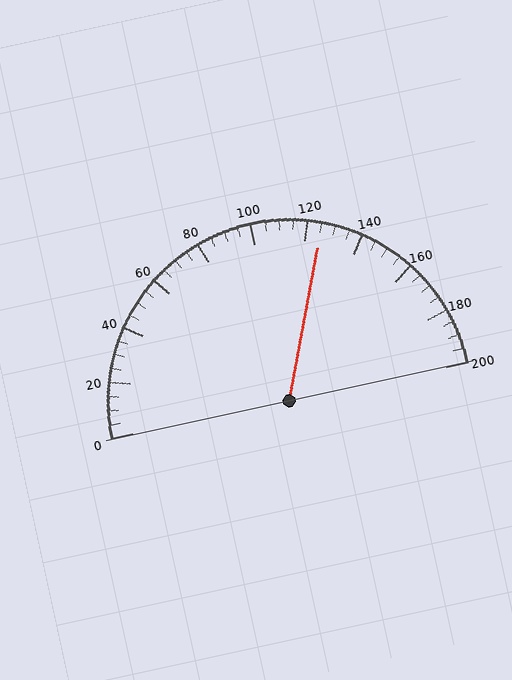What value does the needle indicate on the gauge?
The needle indicates approximately 125.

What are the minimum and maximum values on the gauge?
The gauge ranges from 0 to 200.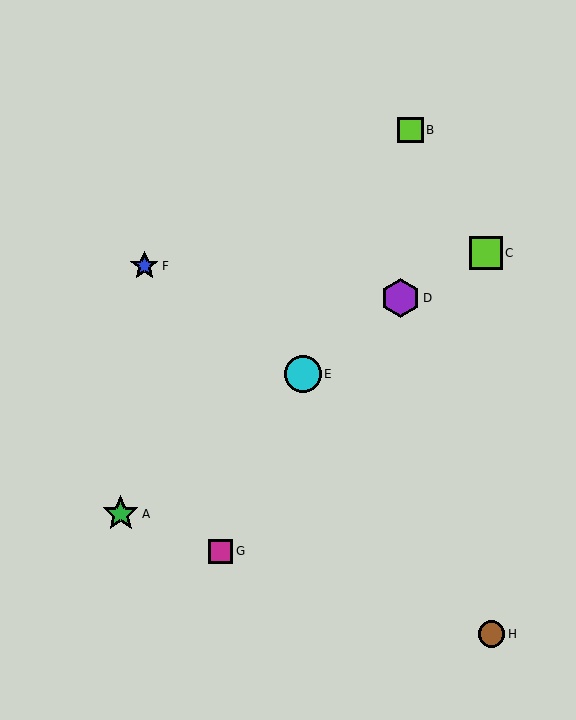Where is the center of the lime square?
The center of the lime square is at (410, 130).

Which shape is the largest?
The purple hexagon (labeled D) is the largest.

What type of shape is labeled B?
Shape B is a lime square.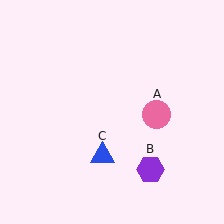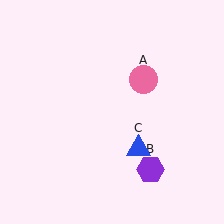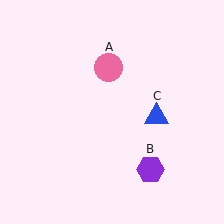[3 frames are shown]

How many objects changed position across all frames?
2 objects changed position: pink circle (object A), blue triangle (object C).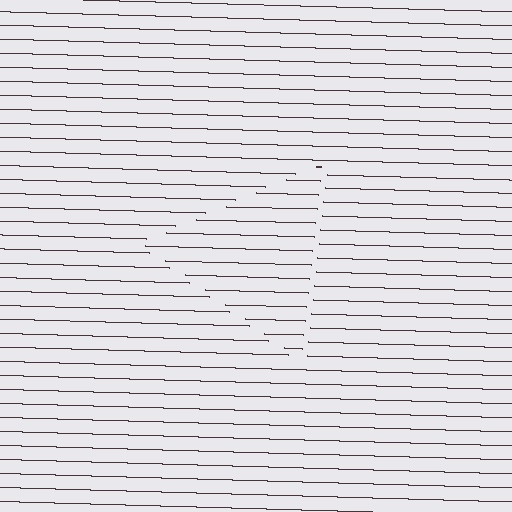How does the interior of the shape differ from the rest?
The interior of the shape contains the same grating, shifted by half a period — the contour is defined by the phase discontinuity where line-ends from the inner and outer gratings abut.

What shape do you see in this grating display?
An illusory triangle. The interior of the shape contains the same grating, shifted by half a period — the contour is defined by the phase discontinuity where line-ends from the inner and outer gratings abut.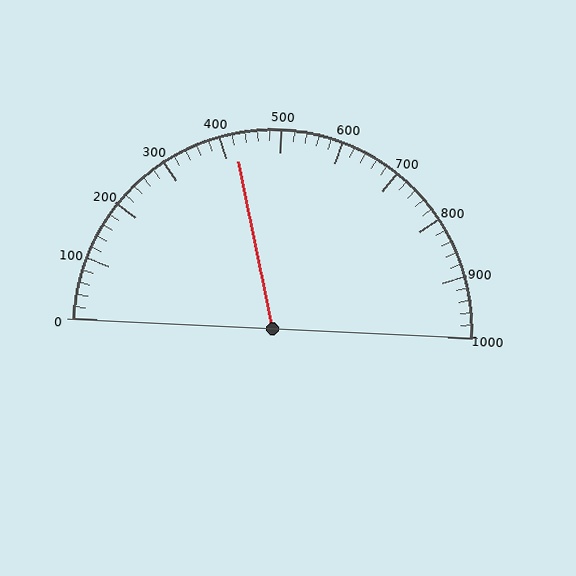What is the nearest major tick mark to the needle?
The nearest major tick mark is 400.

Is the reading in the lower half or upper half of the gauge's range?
The reading is in the lower half of the range (0 to 1000).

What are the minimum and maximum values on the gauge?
The gauge ranges from 0 to 1000.